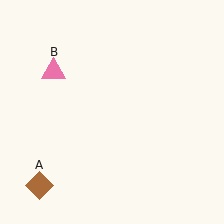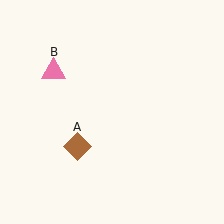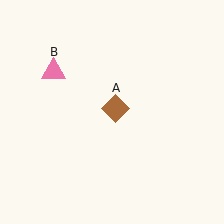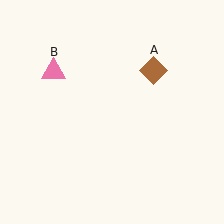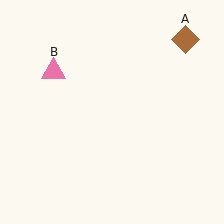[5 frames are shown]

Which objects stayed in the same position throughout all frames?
Pink triangle (object B) remained stationary.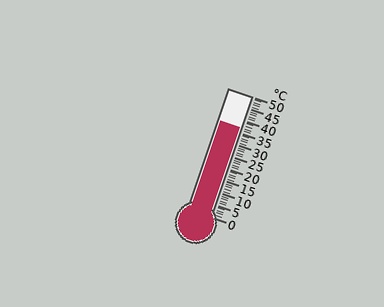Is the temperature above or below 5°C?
The temperature is above 5°C.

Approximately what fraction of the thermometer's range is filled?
The thermometer is filled to approximately 75% of its range.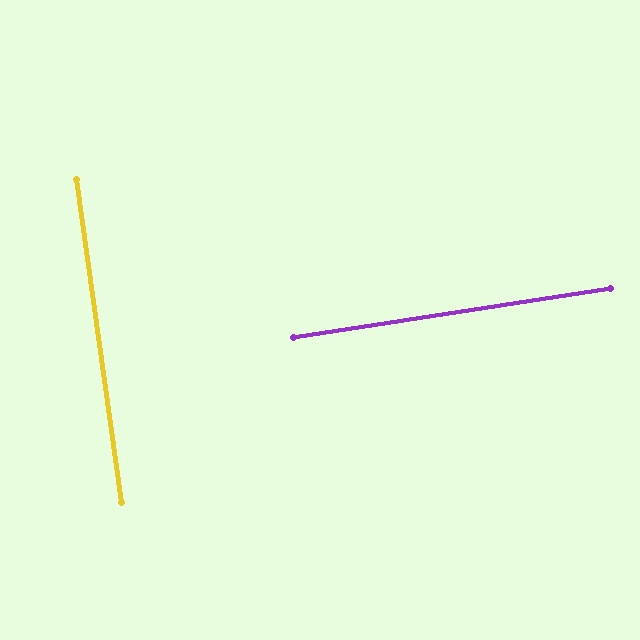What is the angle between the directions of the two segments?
Approximately 89 degrees.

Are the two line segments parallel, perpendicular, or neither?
Perpendicular — they meet at approximately 89°.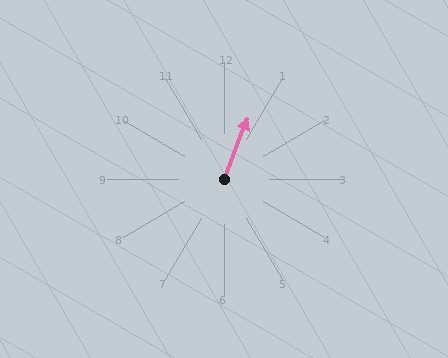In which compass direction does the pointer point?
North.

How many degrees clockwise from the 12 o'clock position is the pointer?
Approximately 21 degrees.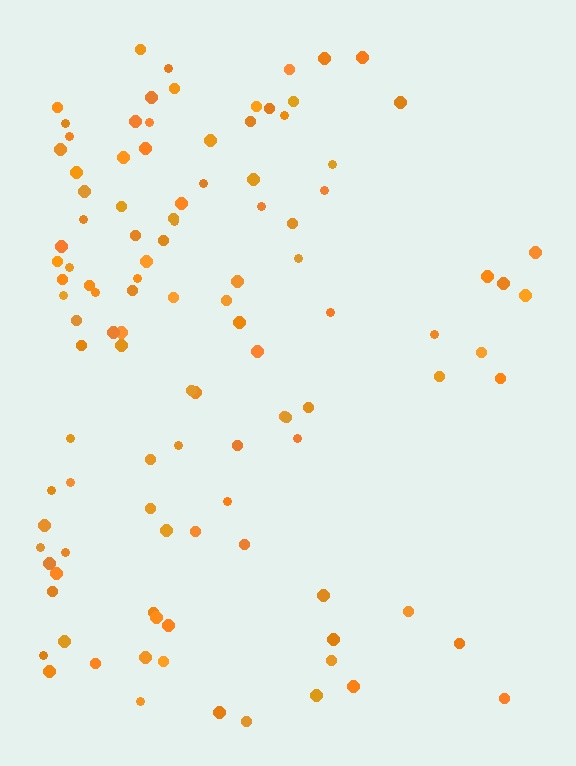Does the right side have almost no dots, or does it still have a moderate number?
Still a moderate number, just noticeably fewer than the left.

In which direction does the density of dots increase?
From right to left, with the left side densest.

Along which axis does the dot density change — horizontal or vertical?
Horizontal.